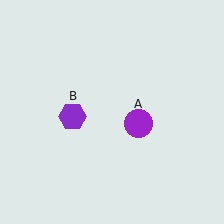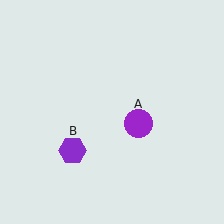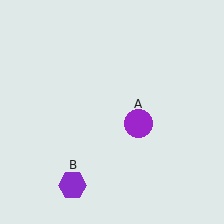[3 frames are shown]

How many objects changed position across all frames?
1 object changed position: purple hexagon (object B).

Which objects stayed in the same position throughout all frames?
Purple circle (object A) remained stationary.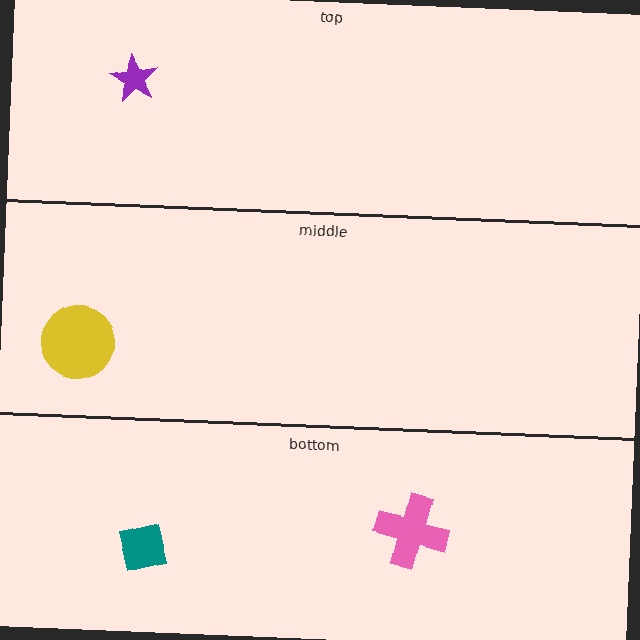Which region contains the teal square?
The bottom region.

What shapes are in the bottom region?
The teal square, the pink cross.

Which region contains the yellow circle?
The middle region.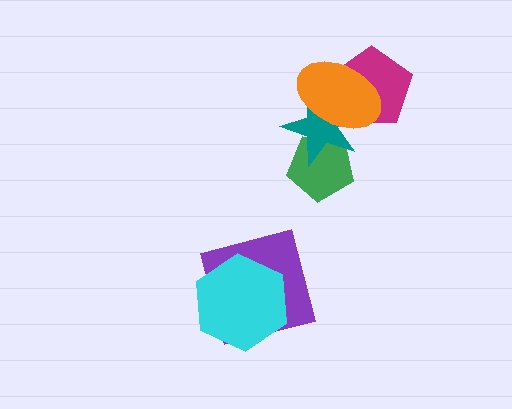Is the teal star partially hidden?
Yes, it is partially covered by another shape.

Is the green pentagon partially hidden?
Yes, it is partially covered by another shape.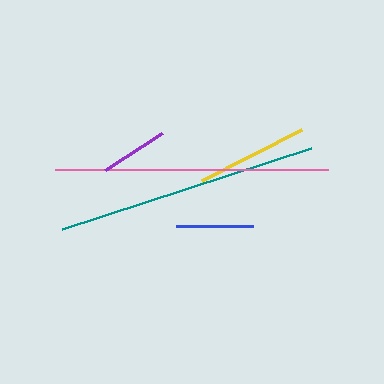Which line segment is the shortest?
The purple line is the shortest at approximately 69 pixels.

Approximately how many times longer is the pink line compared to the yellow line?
The pink line is approximately 2.5 times the length of the yellow line.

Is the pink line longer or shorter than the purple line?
The pink line is longer than the purple line.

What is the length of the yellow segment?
The yellow segment is approximately 111 pixels long.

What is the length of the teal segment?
The teal segment is approximately 262 pixels long.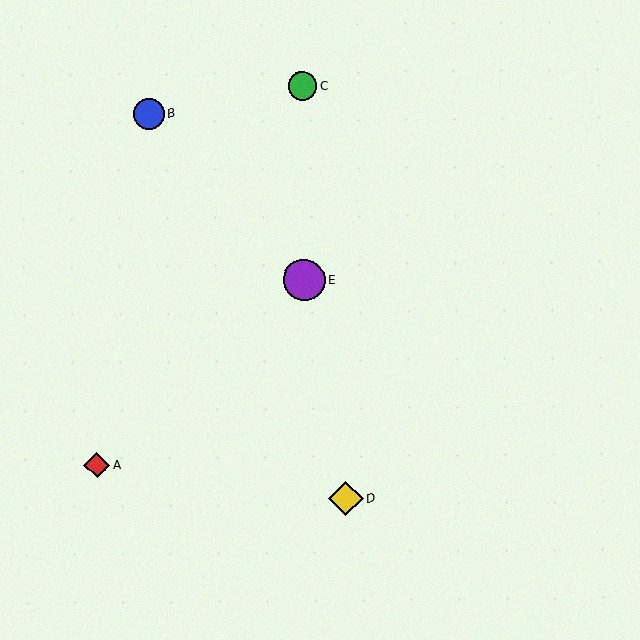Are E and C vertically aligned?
Yes, both are at x≈304.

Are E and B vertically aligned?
No, E is at x≈304 and B is at x≈148.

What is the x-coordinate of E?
Object E is at x≈304.